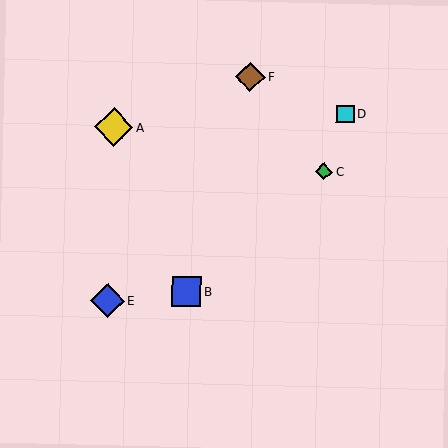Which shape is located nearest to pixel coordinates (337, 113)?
The cyan square (labeled D) at (345, 114) is nearest to that location.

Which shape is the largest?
The yellow diamond (labeled A) is the largest.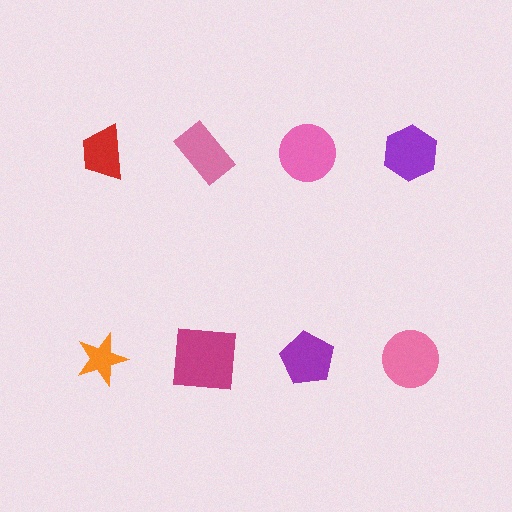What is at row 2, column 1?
An orange star.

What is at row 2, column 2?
A magenta square.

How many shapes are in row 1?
4 shapes.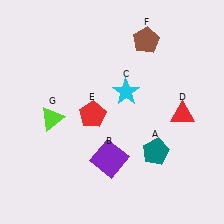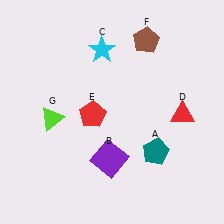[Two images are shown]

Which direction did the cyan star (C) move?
The cyan star (C) moved up.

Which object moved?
The cyan star (C) moved up.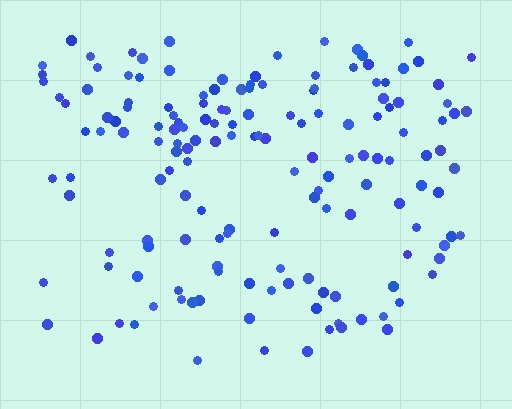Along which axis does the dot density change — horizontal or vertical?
Vertical.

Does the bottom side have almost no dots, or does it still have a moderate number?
Still a moderate number, just noticeably fewer than the top.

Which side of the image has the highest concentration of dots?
The top.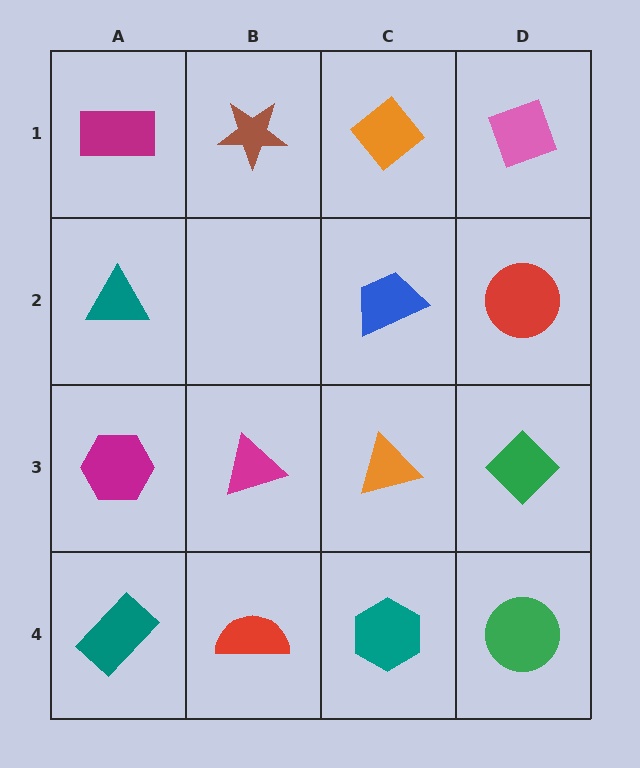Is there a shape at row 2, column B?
No, that cell is empty.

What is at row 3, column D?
A green diamond.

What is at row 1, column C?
An orange diamond.